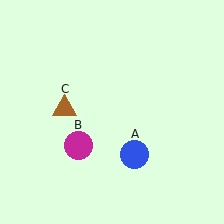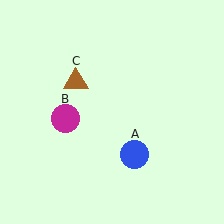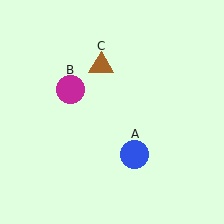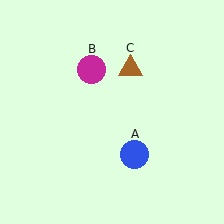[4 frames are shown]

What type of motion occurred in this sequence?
The magenta circle (object B), brown triangle (object C) rotated clockwise around the center of the scene.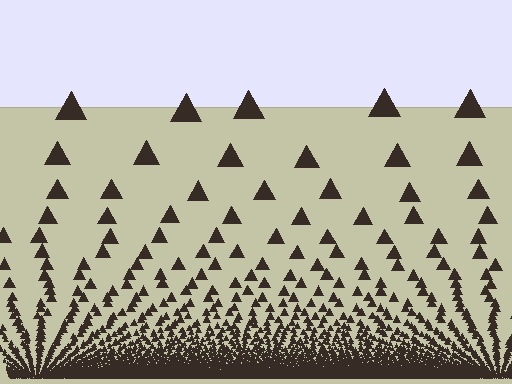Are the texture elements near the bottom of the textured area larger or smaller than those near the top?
Smaller. The gradient is inverted — elements near the bottom are smaller and denser.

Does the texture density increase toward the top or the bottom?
Density increases toward the bottom.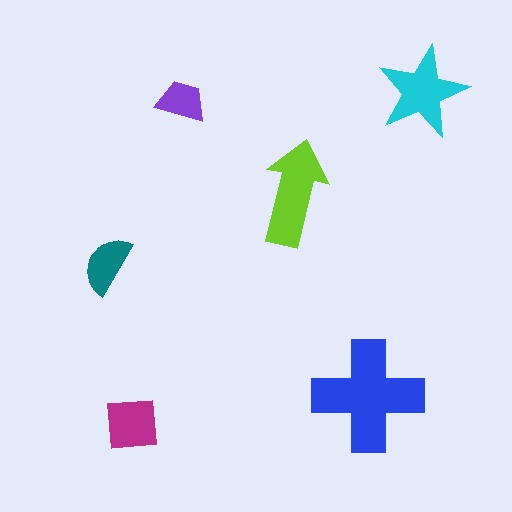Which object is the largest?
The blue cross.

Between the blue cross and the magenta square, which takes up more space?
The blue cross.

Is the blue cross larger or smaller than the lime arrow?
Larger.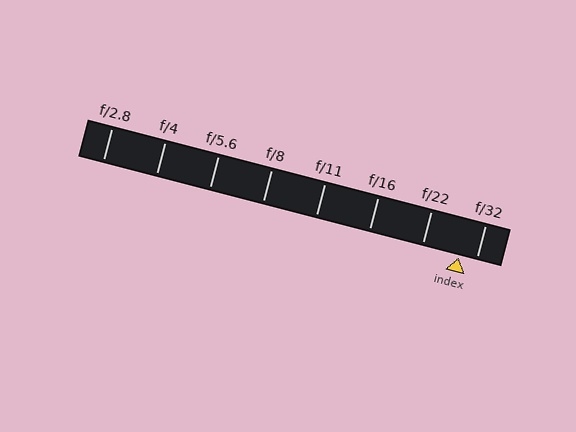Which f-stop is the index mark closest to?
The index mark is closest to f/32.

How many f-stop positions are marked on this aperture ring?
There are 8 f-stop positions marked.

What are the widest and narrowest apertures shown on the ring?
The widest aperture shown is f/2.8 and the narrowest is f/32.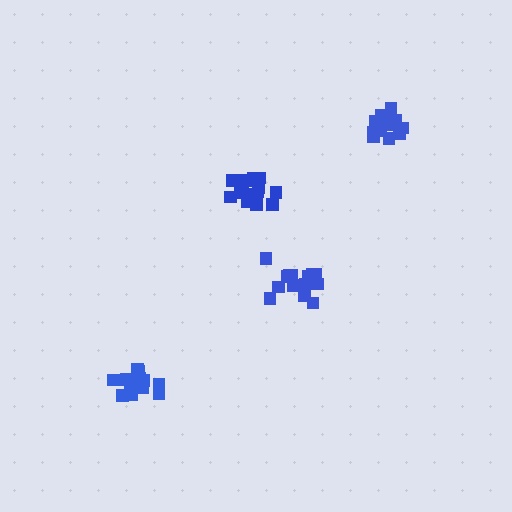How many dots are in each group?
Group 1: 14 dots, Group 2: 16 dots, Group 3: 15 dots, Group 4: 13 dots (58 total).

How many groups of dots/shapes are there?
There are 4 groups.